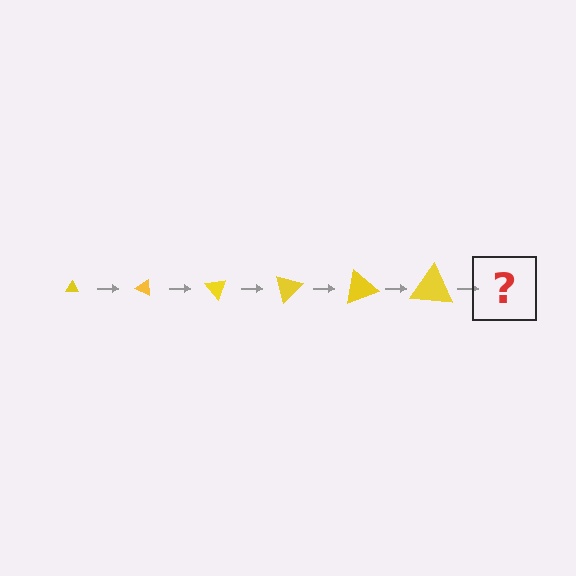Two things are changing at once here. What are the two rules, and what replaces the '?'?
The two rules are that the triangle grows larger each step and it rotates 25 degrees each step. The '?' should be a triangle, larger than the previous one and rotated 150 degrees from the start.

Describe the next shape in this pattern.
It should be a triangle, larger than the previous one and rotated 150 degrees from the start.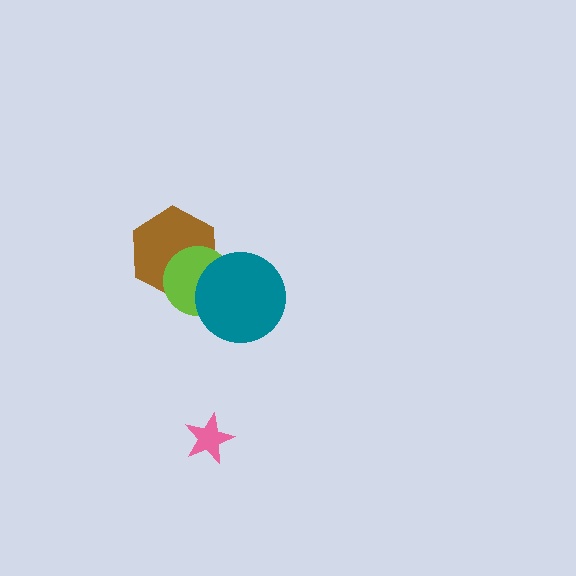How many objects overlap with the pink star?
0 objects overlap with the pink star.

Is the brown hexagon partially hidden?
Yes, it is partially covered by another shape.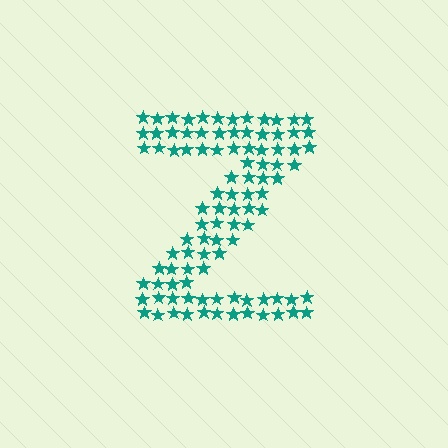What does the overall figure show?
The overall figure shows the letter Z.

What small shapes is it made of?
It is made of small stars.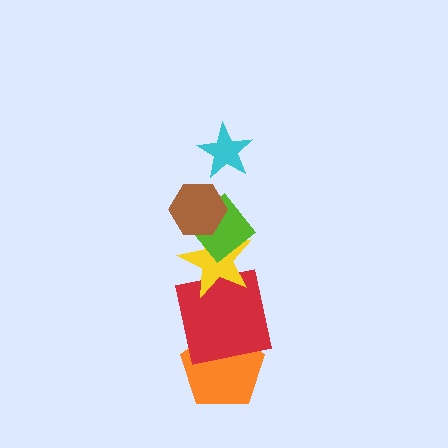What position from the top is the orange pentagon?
The orange pentagon is 6th from the top.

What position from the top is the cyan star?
The cyan star is 1st from the top.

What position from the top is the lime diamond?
The lime diamond is 3rd from the top.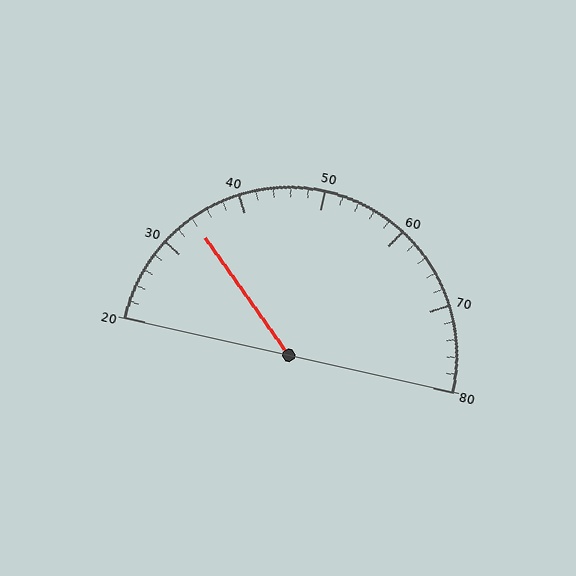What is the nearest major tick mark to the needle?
The nearest major tick mark is 30.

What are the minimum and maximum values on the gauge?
The gauge ranges from 20 to 80.